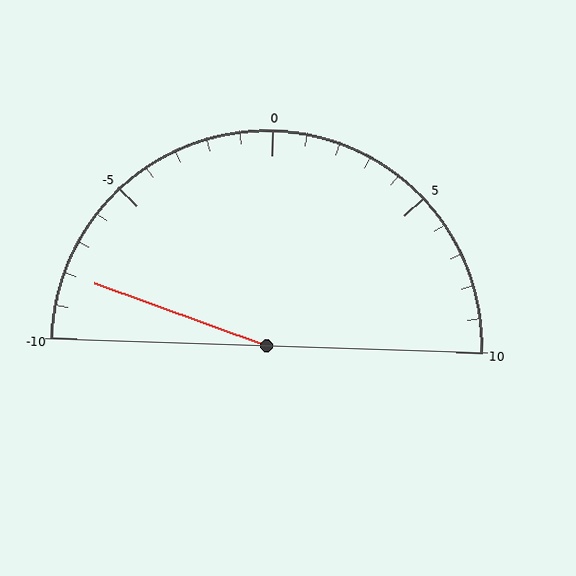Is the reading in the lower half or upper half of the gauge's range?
The reading is in the lower half of the range (-10 to 10).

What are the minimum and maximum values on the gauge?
The gauge ranges from -10 to 10.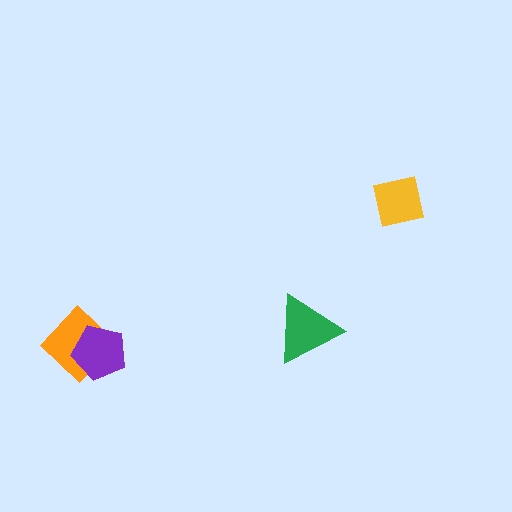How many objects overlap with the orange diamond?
1 object overlaps with the orange diamond.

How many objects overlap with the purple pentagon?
1 object overlaps with the purple pentagon.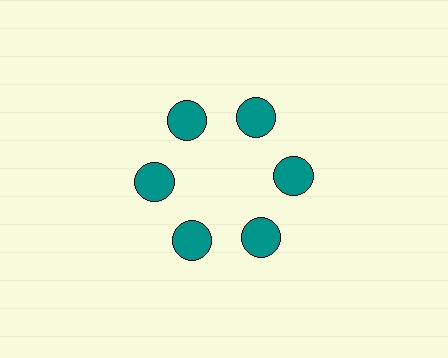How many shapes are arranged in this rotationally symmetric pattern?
There are 6 shapes, arranged in 6 groups of 1.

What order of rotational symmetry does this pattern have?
This pattern has 6-fold rotational symmetry.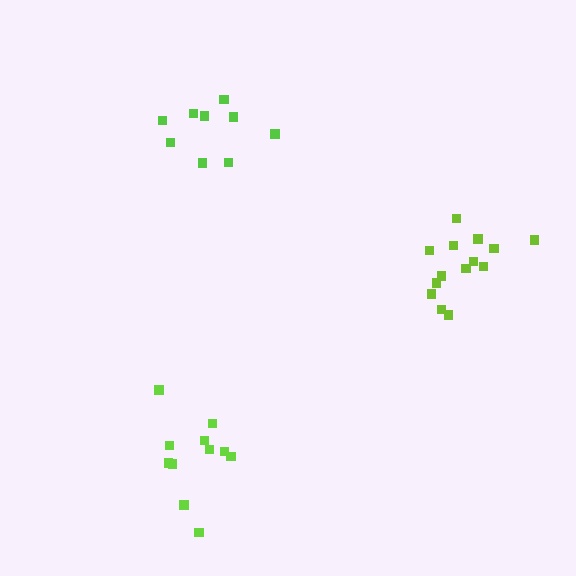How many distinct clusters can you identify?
There are 3 distinct clusters.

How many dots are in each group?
Group 1: 11 dots, Group 2: 9 dots, Group 3: 14 dots (34 total).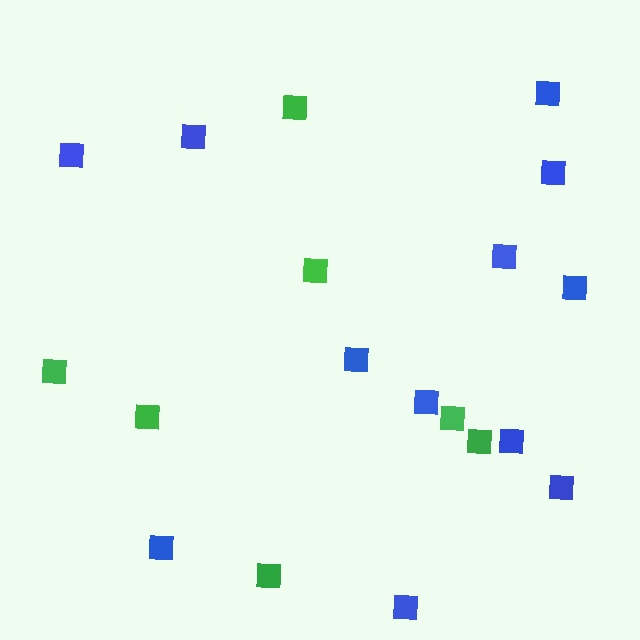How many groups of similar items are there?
There are 2 groups: one group of blue squares (12) and one group of green squares (7).